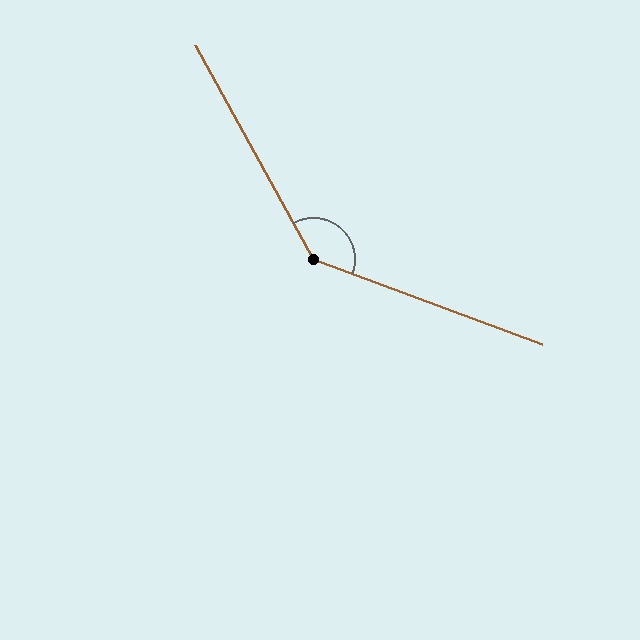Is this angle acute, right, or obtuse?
It is obtuse.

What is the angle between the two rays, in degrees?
Approximately 139 degrees.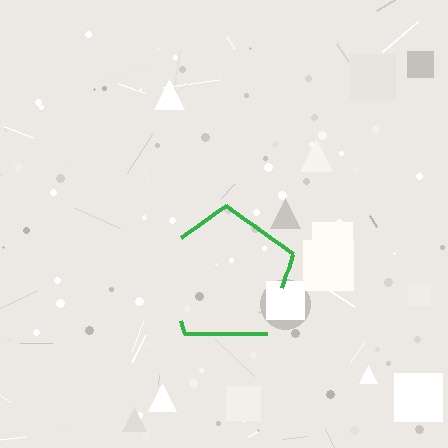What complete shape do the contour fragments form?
The contour fragments form a pentagon.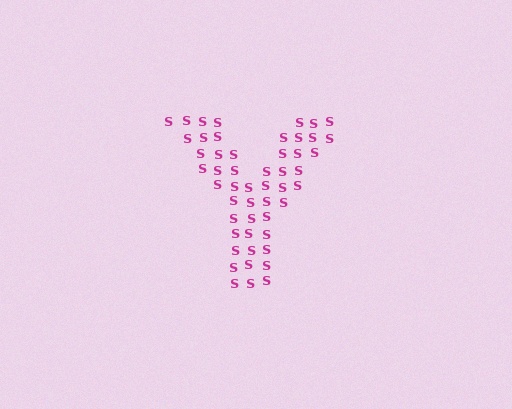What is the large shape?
The large shape is the letter Y.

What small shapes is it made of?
It is made of small letter S's.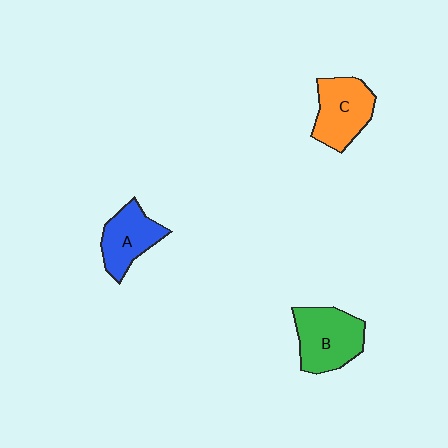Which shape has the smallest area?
Shape A (blue).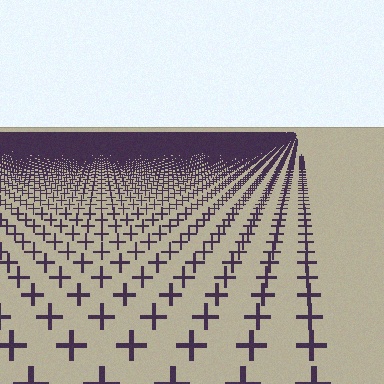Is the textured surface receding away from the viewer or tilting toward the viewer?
The surface is receding away from the viewer. Texture elements get smaller and denser toward the top.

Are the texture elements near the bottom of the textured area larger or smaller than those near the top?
Larger. Near the bottom, elements are closer to the viewer and appear at a bigger on-screen size.